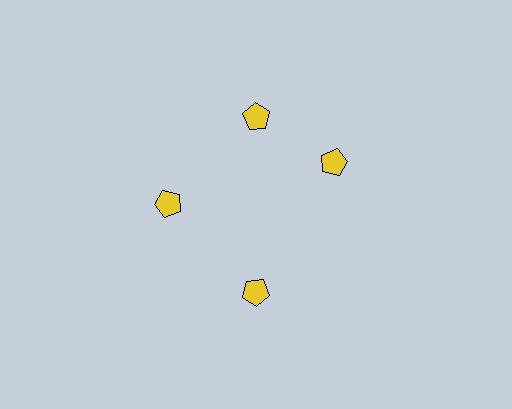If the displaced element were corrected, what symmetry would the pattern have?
It would have 4-fold rotational symmetry — the pattern would map onto itself every 90 degrees.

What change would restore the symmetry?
The symmetry would be restored by rotating it back into even spacing with its neighbors so that all 4 pentagons sit at equal angles and equal distance from the center.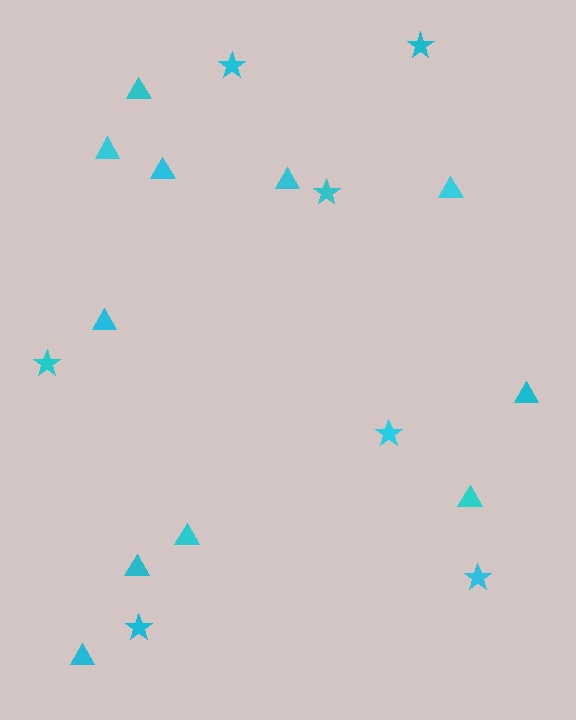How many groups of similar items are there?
There are 2 groups: one group of triangles (11) and one group of stars (7).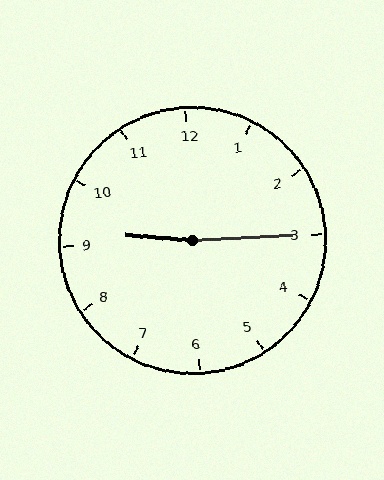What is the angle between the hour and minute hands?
Approximately 172 degrees.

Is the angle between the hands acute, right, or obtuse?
It is obtuse.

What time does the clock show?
9:15.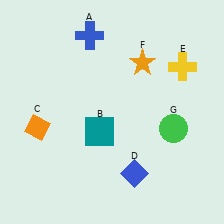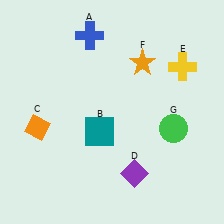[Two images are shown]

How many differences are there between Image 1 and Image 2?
There is 1 difference between the two images.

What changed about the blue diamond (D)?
In Image 1, D is blue. In Image 2, it changed to purple.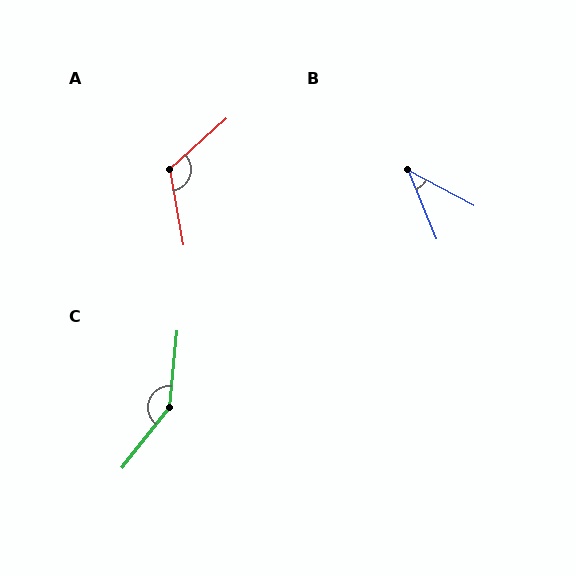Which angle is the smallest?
B, at approximately 40 degrees.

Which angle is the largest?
C, at approximately 147 degrees.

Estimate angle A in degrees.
Approximately 122 degrees.